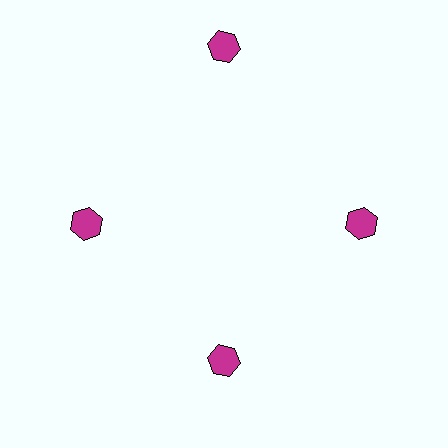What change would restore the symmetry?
The symmetry would be restored by moving it inward, back onto the ring so that all 4 hexagons sit at equal angles and equal distance from the center.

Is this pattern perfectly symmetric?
No. The 4 magenta hexagons are arranged in a ring, but one element near the 12 o'clock position is pushed outward from the center, breaking the 4-fold rotational symmetry.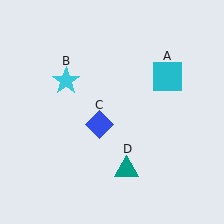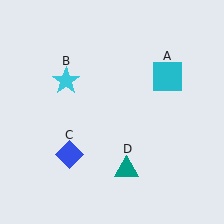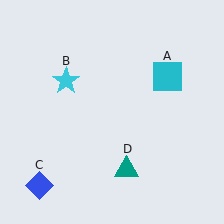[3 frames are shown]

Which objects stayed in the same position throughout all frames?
Cyan square (object A) and cyan star (object B) and teal triangle (object D) remained stationary.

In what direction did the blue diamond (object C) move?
The blue diamond (object C) moved down and to the left.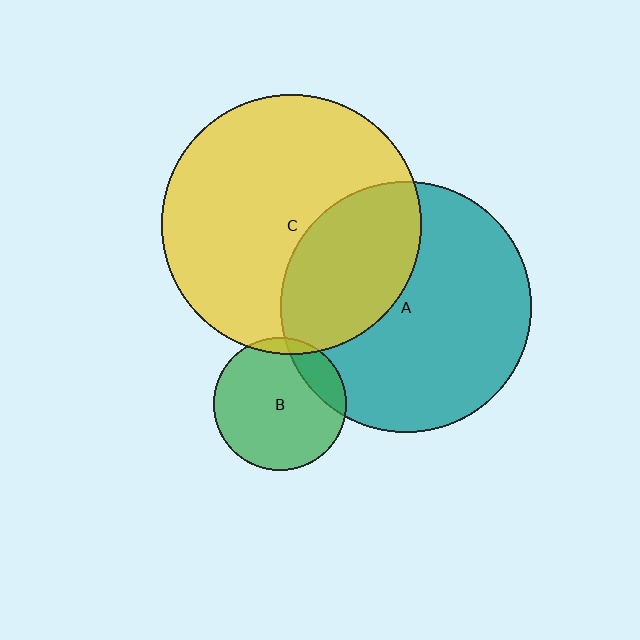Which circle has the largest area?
Circle C (yellow).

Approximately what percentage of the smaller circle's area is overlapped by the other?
Approximately 35%.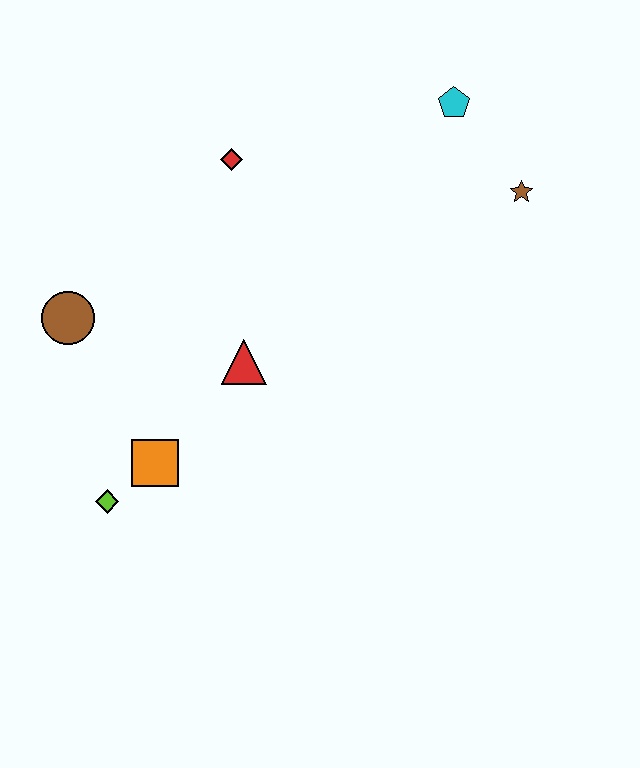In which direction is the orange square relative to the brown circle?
The orange square is below the brown circle.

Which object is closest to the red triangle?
The orange square is closest to the red triangle.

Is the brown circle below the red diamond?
Yes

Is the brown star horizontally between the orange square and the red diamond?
No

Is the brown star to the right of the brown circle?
Yes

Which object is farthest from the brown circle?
The brown star is farthest from the brown circle.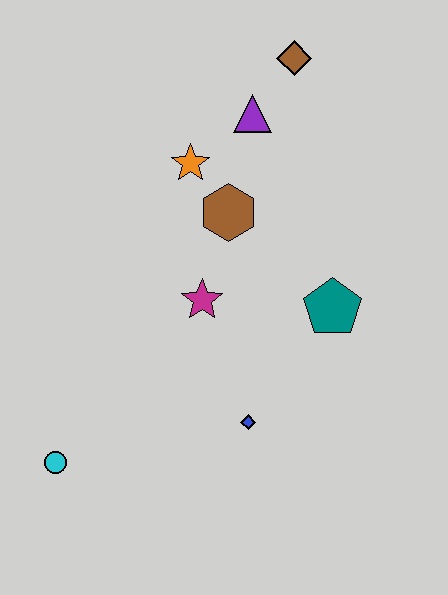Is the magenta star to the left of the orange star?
No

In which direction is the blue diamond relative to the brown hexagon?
The blue diamond is below the brown hexagon.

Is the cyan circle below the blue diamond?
Yes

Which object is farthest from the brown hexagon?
The cyan circle is farthest from the brown hexagon.